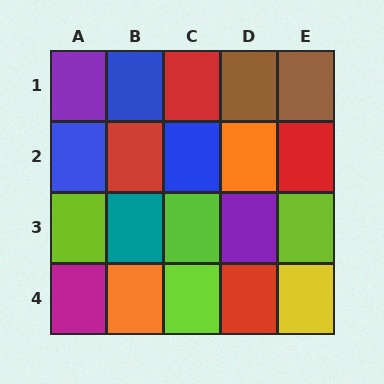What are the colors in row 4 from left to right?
Magenta, orange, lime, red, yellow.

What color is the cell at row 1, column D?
Brown.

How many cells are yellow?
1 cell is yellow.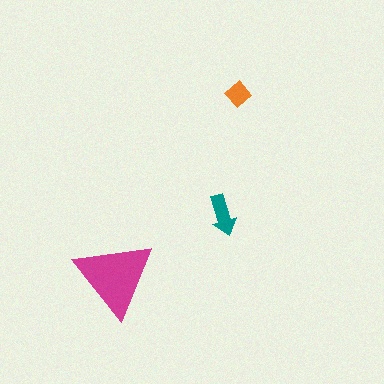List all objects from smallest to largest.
The orange diamond, the teal arrow, the magenta triangle.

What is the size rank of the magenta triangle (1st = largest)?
1st.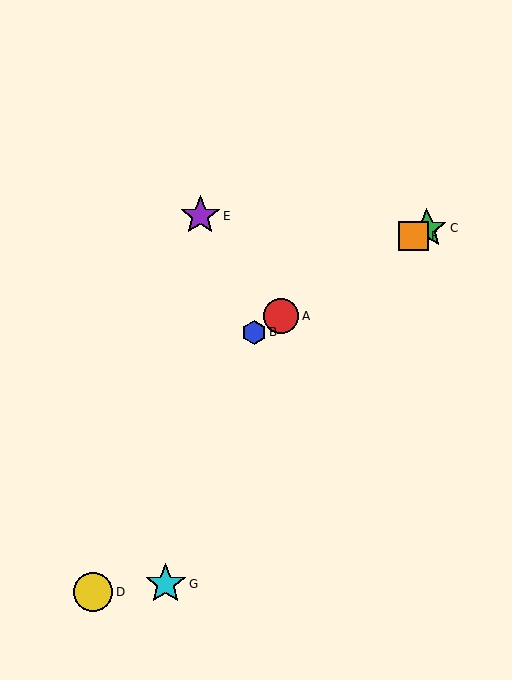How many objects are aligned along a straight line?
4 objects (A, B, C, F) are aligned along a straight line.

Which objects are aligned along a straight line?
Objects A, B, C, F are aligned along a straight line.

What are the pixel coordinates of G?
Object G is at (166, 584).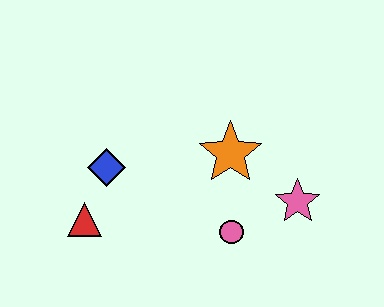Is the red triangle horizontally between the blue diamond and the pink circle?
No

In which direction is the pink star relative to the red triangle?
The pink star is to the right of the red triangle.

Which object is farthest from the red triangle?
The pink star is farthest from the red triangle.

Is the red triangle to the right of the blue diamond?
No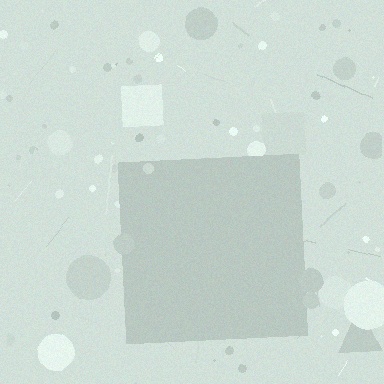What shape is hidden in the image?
A square is hidden in the image.